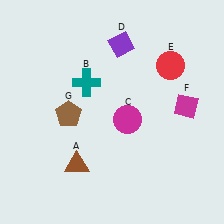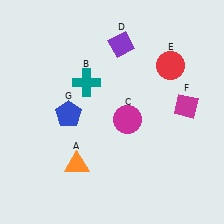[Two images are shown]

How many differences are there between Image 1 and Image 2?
There are 2 differences between the two images.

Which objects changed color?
A changed from brown to orange. G changed from brown to blue.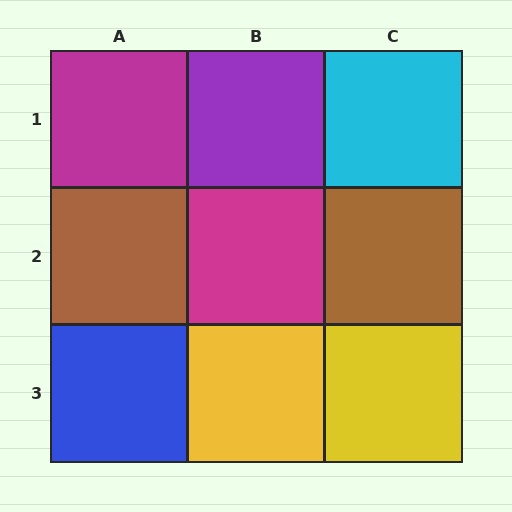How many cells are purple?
1 cell is purple.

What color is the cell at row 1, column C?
Cyan.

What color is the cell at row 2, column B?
Magenta.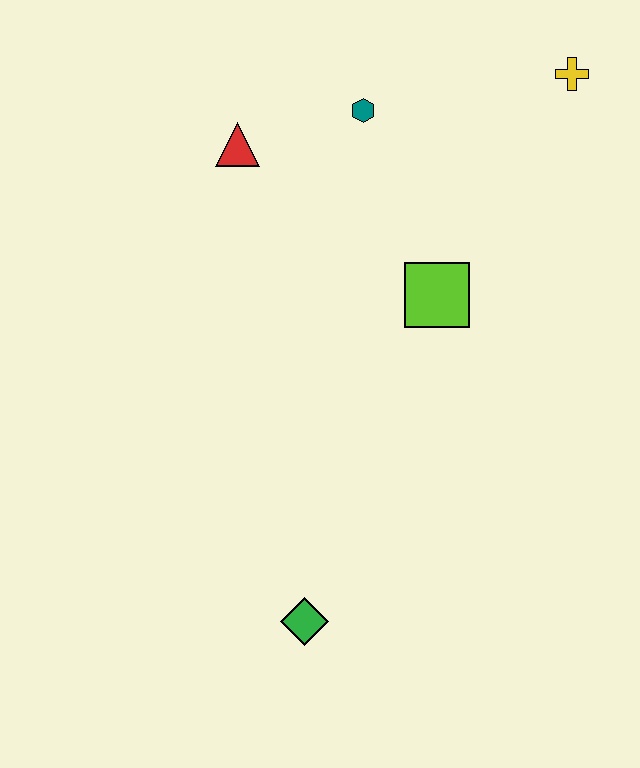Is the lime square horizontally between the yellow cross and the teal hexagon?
Yes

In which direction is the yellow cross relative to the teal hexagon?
The yellow cross is to the right of the teal hexagon.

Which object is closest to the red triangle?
The teal hexagon is closest to the red triangle.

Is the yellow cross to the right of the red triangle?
Yes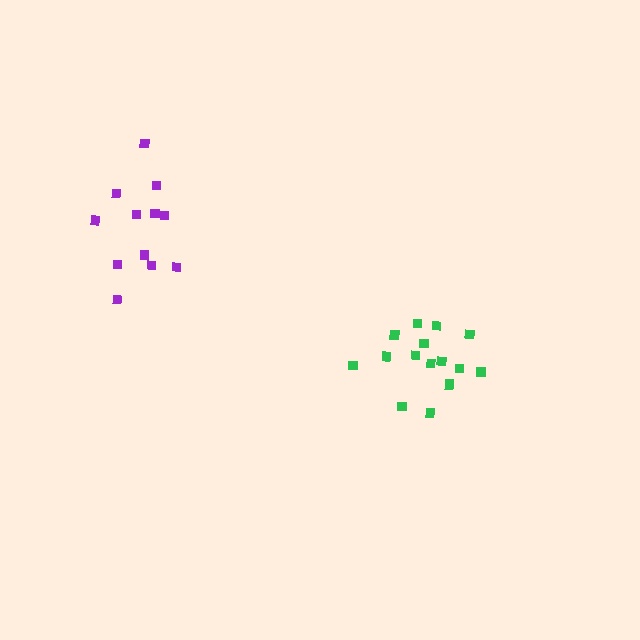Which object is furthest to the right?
The green cluster is rightmost.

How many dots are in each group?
Group 1: 12 dots, Group 2: 16 dots (28 total).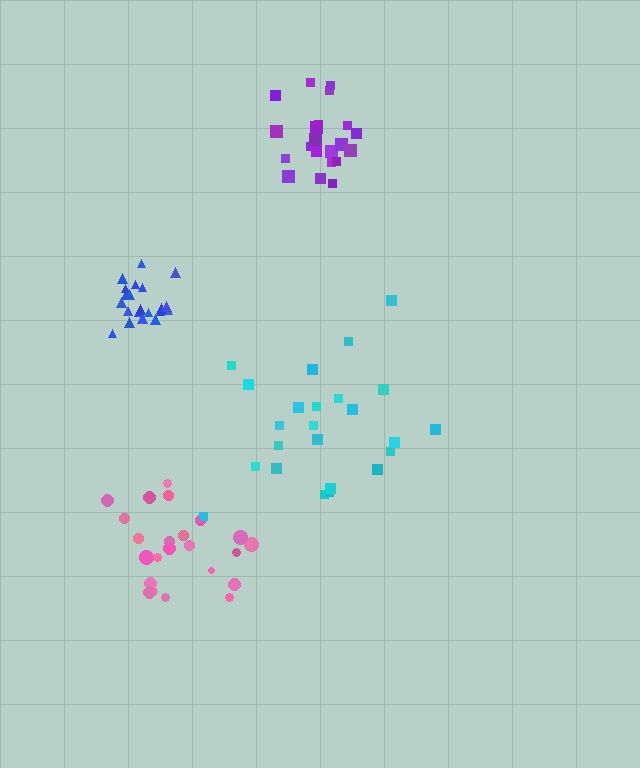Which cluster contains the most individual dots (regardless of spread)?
Cyan (24).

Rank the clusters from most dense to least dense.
blue, purple, pink, cyan.